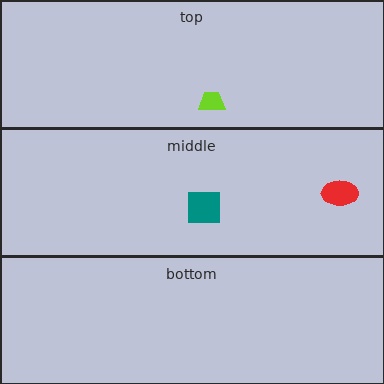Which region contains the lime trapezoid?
The top region.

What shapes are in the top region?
The lime trapezoid.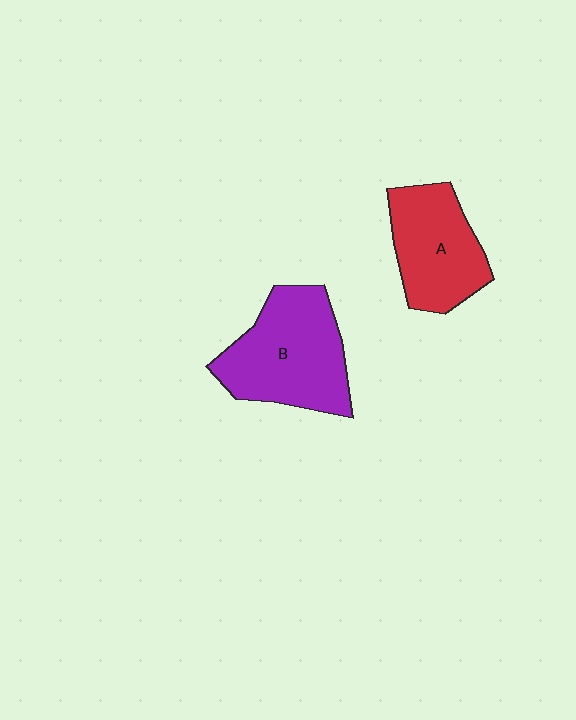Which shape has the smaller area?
Shape A (red).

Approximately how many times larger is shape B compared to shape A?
Approximately 1.3 times.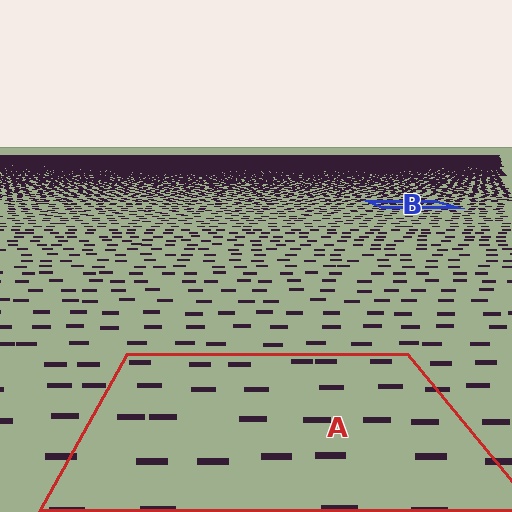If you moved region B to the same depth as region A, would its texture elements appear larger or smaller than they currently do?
They would appear larger. At a closer depth, the same texture elements are projected at a bigger on-screen size.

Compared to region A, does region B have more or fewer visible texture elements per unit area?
Region B has more texture elements per unit area — they are packed more densely because it is farther away.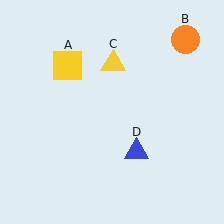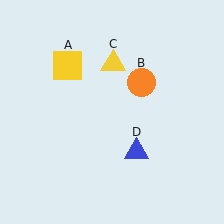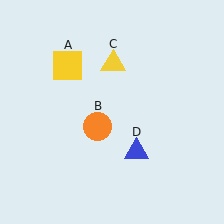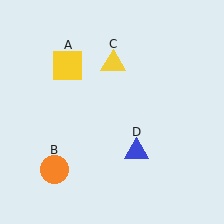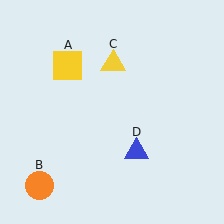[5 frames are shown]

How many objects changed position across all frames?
1 object changed position: orange circle (object B).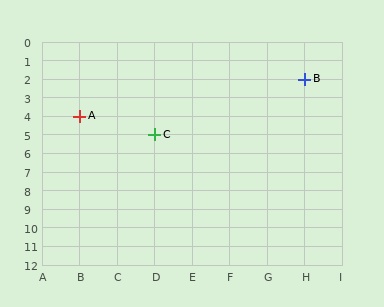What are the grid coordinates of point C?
Point C is at grid coordinates (D, 5).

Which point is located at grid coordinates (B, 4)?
Point A is at (B, 4).